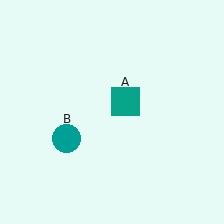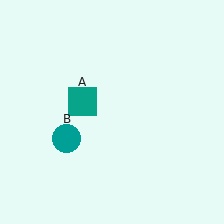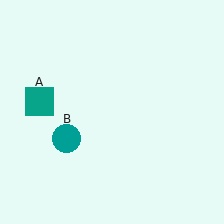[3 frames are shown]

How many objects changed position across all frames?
1 object changed position: teal square (object A).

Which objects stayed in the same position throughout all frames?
Teal circle (object B) remained stationary.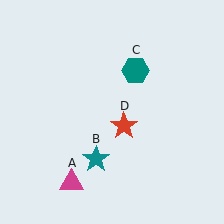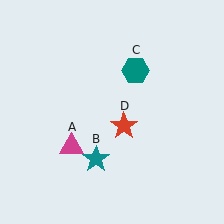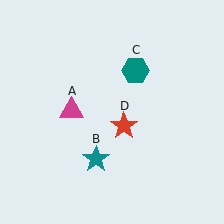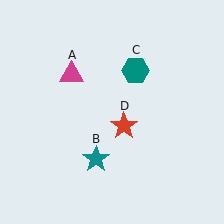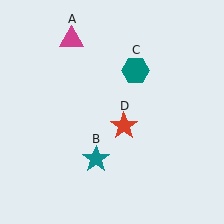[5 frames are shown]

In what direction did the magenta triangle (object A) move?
The magenta triangle (object A) moved up.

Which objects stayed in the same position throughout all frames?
Teal star (object B) and teal hexagon (object C) and red star (object D) remained stationary.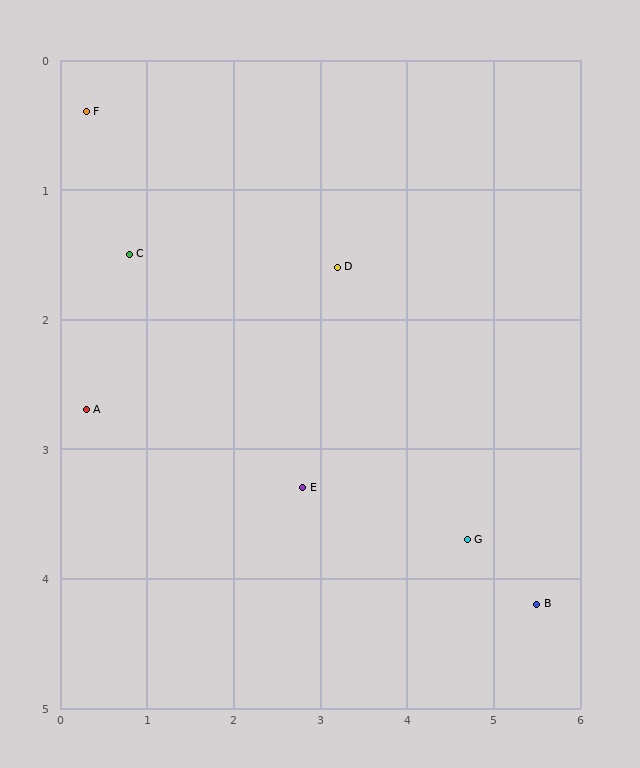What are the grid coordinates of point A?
Point A is at approximately (0.3, 2.7).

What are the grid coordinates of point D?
Point D is at approximately (3.2, 1.6).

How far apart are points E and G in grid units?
Points E and G are about 1.9 grid units apart.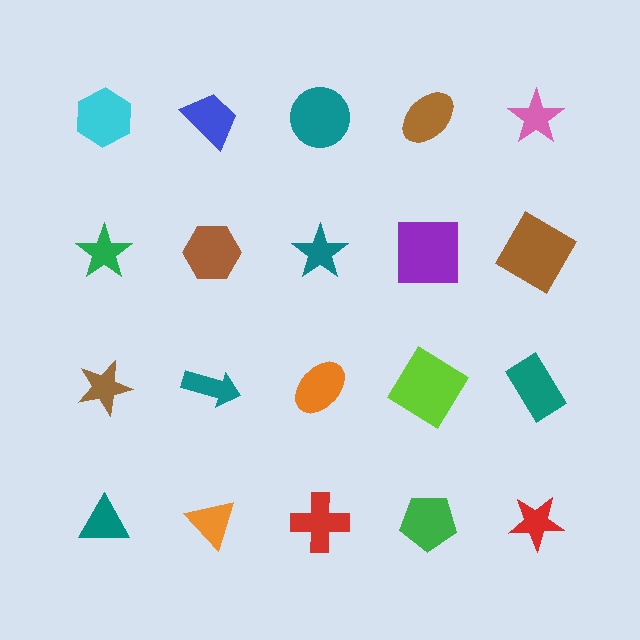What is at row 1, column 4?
A brown ellipse.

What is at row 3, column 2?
A teal arrow.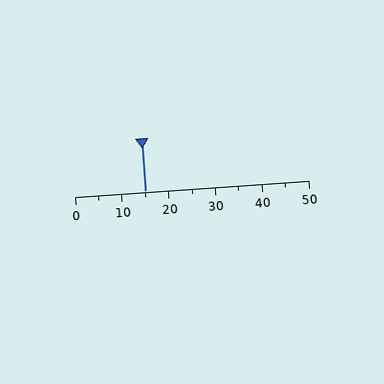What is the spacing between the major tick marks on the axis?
The major ticks are spaced 10 apart.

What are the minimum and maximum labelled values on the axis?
The axis runs from 0 to 50.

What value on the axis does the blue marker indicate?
The marker indicates approximately 15.